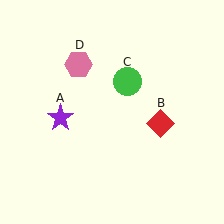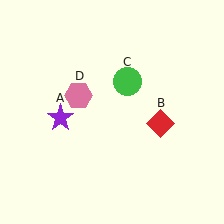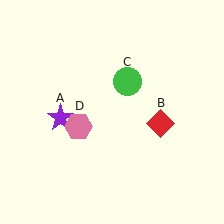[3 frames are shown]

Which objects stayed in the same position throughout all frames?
Purple star (object A) and red diamond (object B) and green circle (object C) remained stationary.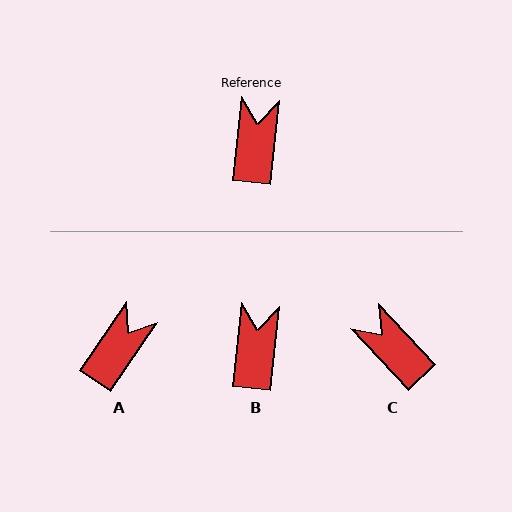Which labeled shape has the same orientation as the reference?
B.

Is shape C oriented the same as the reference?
No, it is off by about 49 degrees.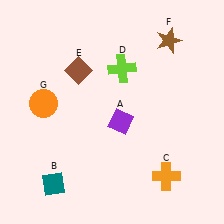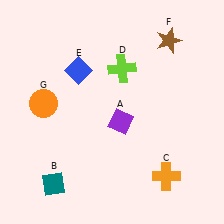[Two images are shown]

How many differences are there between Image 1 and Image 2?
There is 1 difference between the two images.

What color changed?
The diamond (E) changed from brown in Image 1 to blue in Image 2.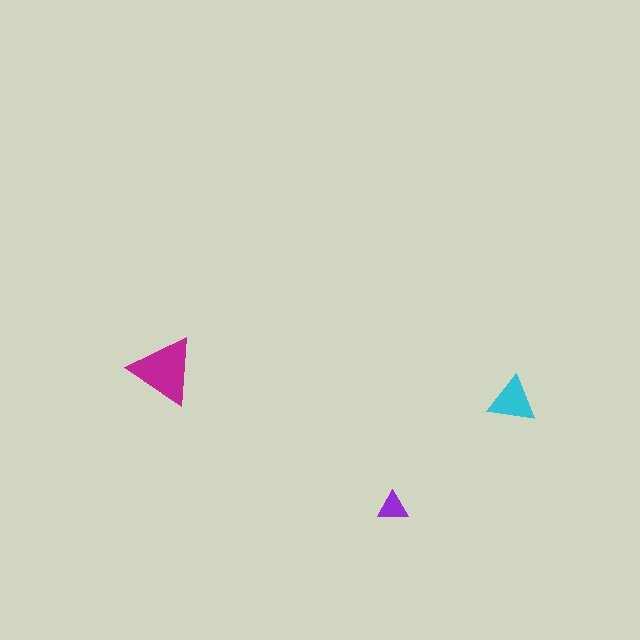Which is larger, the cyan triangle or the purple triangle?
The cyan one.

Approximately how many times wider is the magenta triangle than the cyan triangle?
About 1.5 times wider.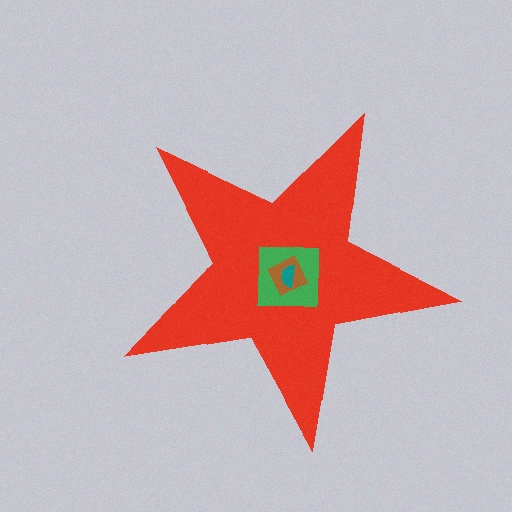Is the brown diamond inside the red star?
Yes.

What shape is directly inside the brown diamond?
The teal semicircle.